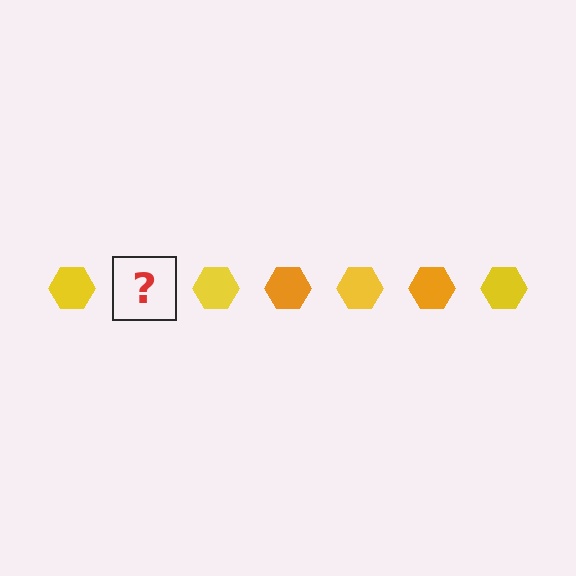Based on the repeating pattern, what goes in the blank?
The blank should be an orange hexagon.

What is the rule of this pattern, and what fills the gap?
The rule is that the pattern cycles through yellow, orange hexagons. The gap should be filled with an orange hexagon.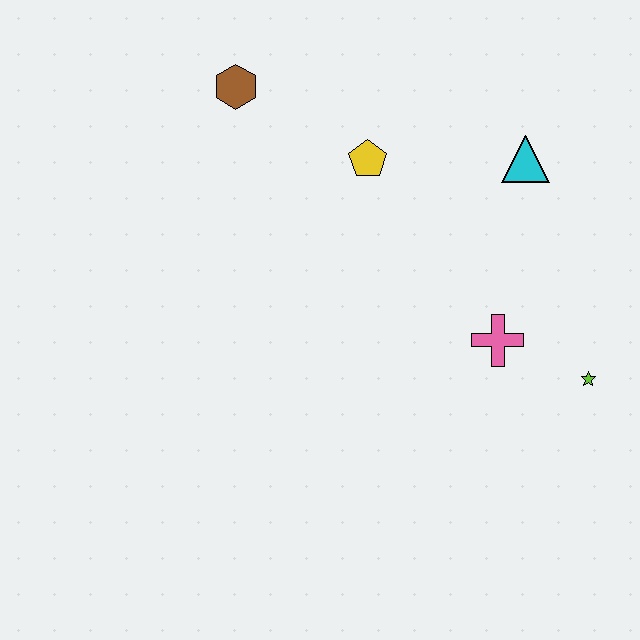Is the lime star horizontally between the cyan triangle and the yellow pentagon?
No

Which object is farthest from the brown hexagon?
The lime star is farthest from the brown hexagon.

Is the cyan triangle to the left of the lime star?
Yes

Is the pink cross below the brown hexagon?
Yes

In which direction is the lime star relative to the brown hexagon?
The lime star is to the right of the brown hexagon.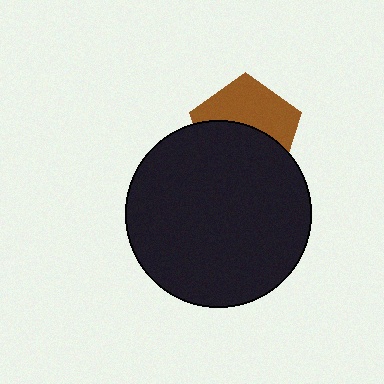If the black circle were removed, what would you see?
You would see the complete brown pentagon.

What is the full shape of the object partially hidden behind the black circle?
The partially hidden object is a brown pentagon.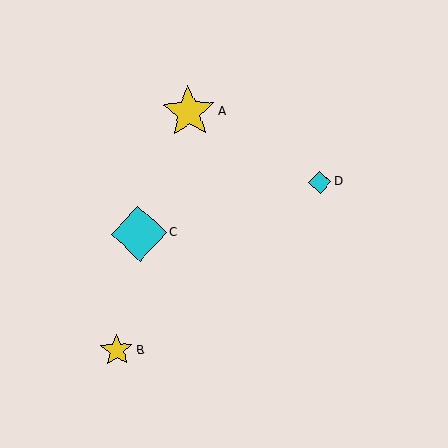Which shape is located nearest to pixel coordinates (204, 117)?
The yellow star (labeled A) at (189, 112) is nearest to that location.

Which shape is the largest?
The cyan diamond (labeled C) is the largest.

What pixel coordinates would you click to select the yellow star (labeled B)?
Click at (117, 350) to select the yellow star B.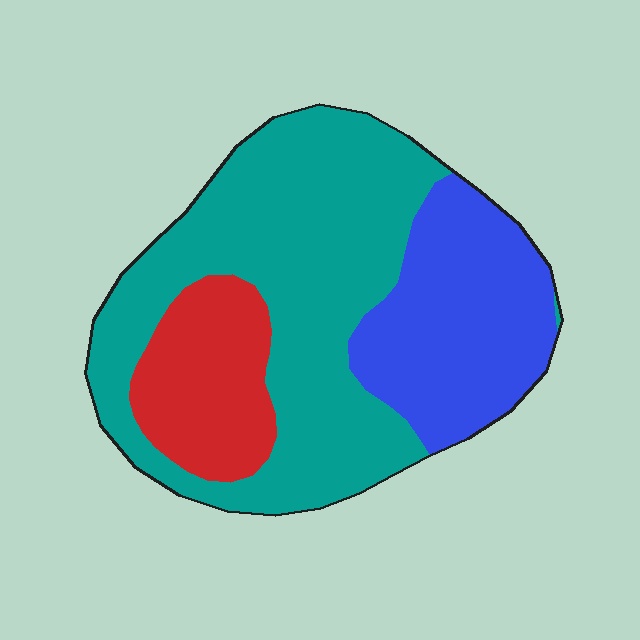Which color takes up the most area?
Teal, at roughly 55%.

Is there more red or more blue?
Blue.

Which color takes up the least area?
Red, at roughly 15%.